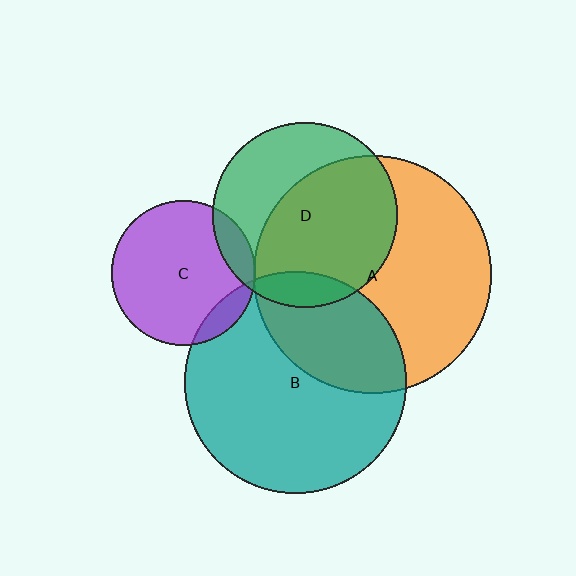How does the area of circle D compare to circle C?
Approximately 1.6 times.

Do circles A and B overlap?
Yes.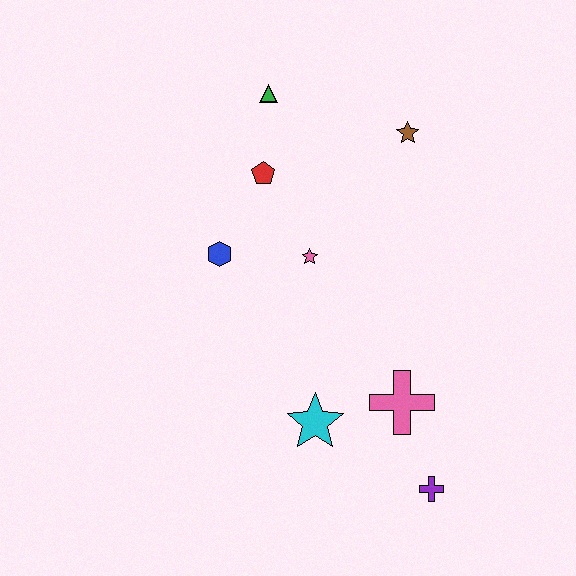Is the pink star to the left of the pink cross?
Yes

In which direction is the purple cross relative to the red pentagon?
The purple cross is below the red pentagon.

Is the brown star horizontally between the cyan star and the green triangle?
No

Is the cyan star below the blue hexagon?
Yes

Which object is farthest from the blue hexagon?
The purple cross is farthest from the blue hexagon.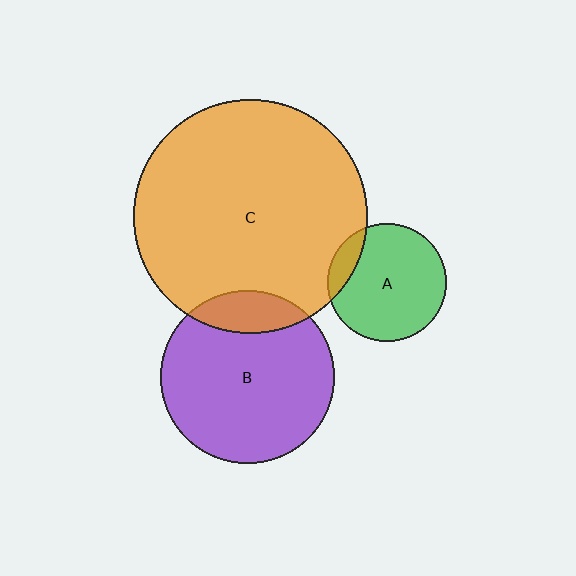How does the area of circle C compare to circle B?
Approximately 1.8 times.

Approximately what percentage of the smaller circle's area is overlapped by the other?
Approximately 15%.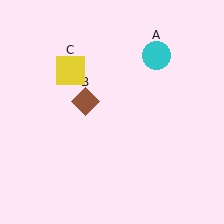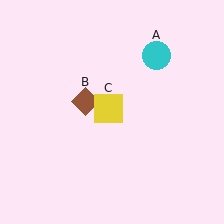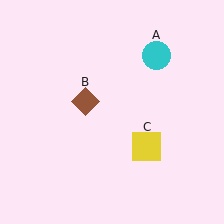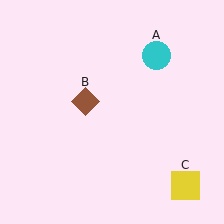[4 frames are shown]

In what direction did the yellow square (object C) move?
The yellow square (object C) moved down and to the right.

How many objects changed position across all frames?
1 object changed position: yellow square (object C).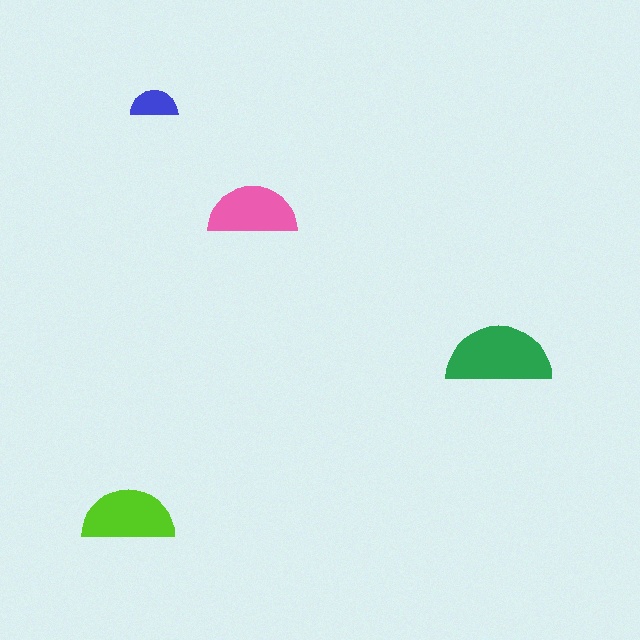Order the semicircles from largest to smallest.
the green one, the lime one, the pink one, the blue one.